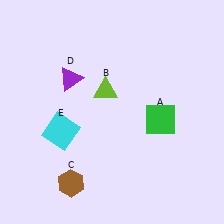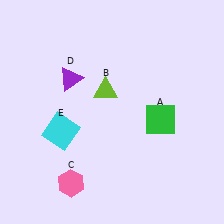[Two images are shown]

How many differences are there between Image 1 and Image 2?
There is 1 difference between the two images.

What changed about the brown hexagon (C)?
In Image 1, C is brown. In Image 2, it changed to pink.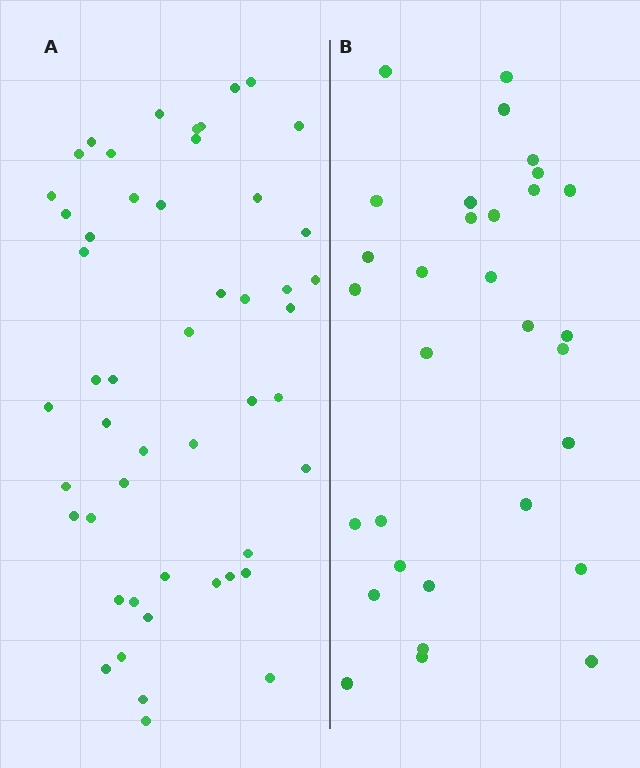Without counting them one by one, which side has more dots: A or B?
Region A (the left region) has more dots.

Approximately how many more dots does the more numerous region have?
Region A has approximately 20 more dots than region B.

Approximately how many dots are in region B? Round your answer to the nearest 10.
About 30 dots. (The exact count is 31, which rounds to 30.)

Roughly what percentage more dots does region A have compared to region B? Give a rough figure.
About 60% more.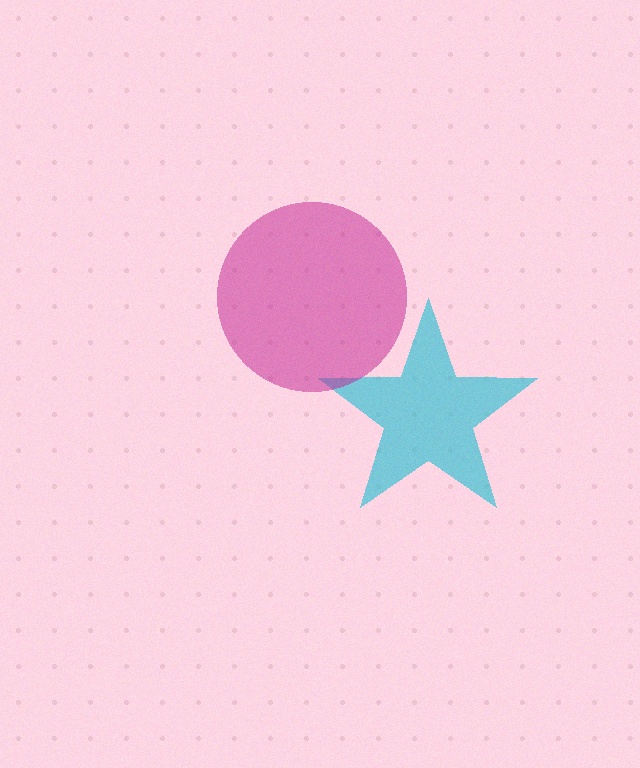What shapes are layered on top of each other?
The layered shapes are: a cyan star, a magenta circle.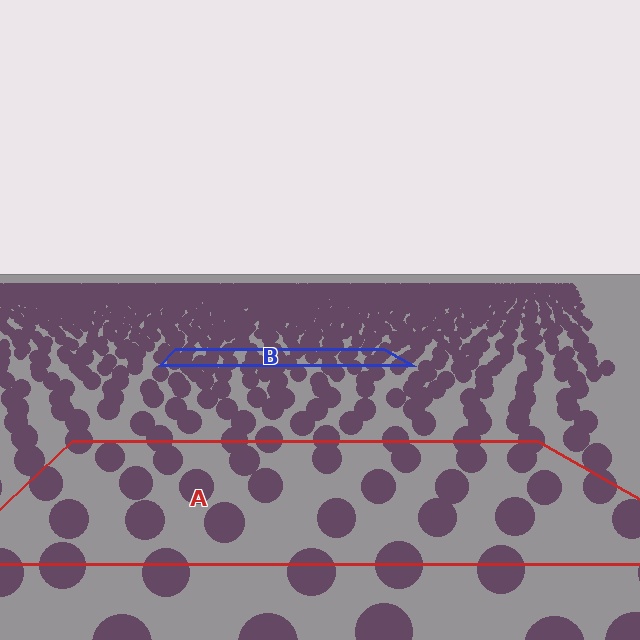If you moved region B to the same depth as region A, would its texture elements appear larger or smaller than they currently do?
They would appear larger. At a closer depth, the same texture elements are projected at a bigger on-screen size.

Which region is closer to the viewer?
Region A is closer. The texture elements there are larger and more spread out.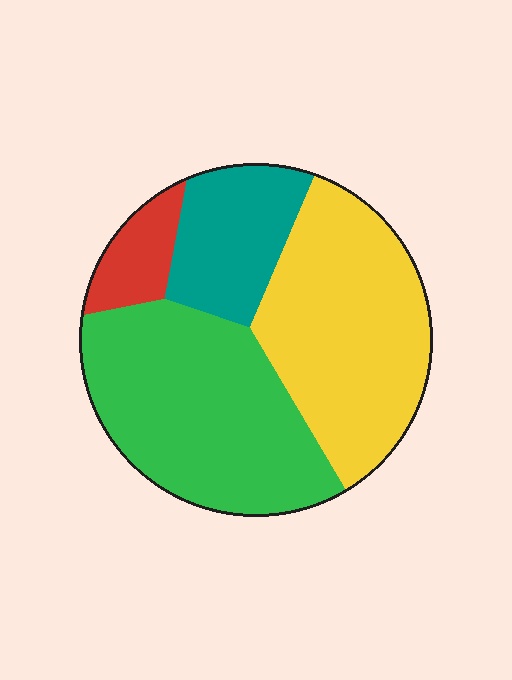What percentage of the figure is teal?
Teal covers roughly 15% of the figure.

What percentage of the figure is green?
Green takes up between a quarter and a half of the figure.